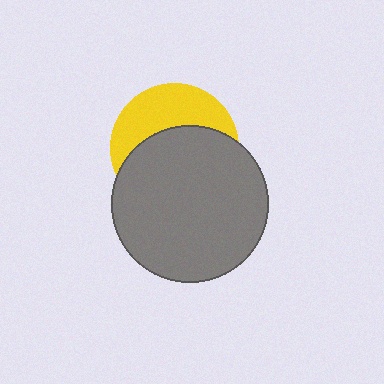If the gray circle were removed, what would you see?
You would see the complete yellow circle.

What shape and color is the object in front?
The object in front is a gray circle.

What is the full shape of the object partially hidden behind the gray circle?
The partially hidden object is a yellow circle.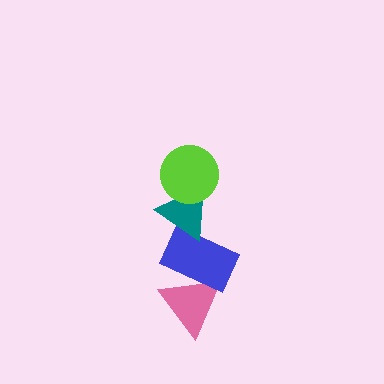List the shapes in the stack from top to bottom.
From top to bottom: the lime circle, the teal triangle, the blue rectangle, the pink triangle.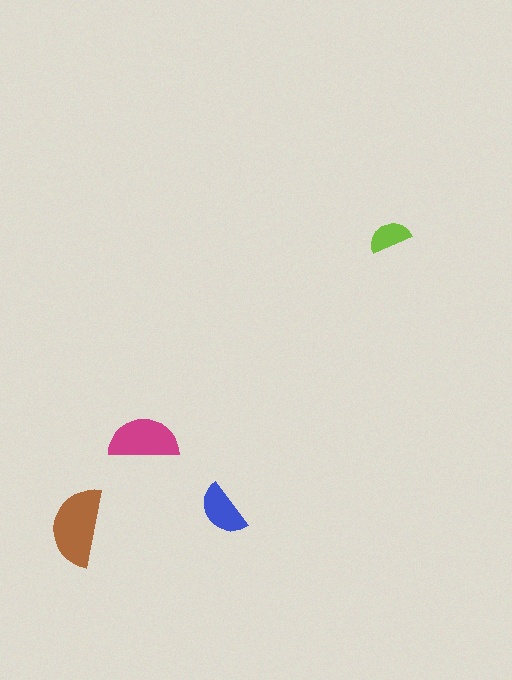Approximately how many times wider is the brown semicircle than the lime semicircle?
About 2 times wider.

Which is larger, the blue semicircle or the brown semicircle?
The brown one.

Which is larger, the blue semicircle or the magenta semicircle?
The magenta one.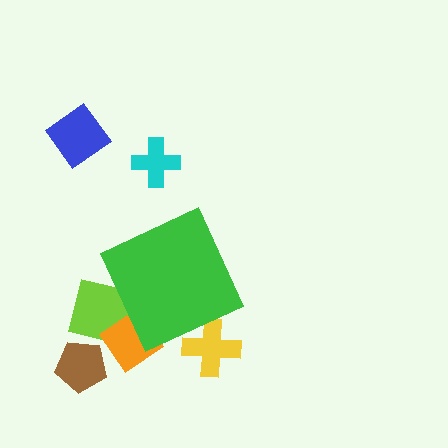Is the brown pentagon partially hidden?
No, the brown pentagon is fully visible.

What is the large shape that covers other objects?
A green diamond.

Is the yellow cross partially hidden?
Yes, the yellow cross is partially hidden behind the green diamond.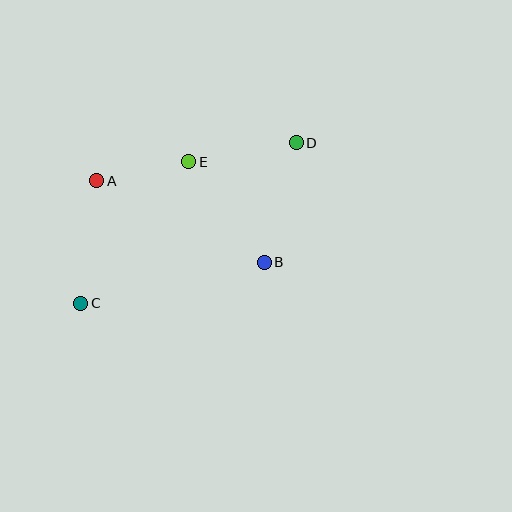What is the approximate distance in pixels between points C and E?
The distance between C and E is approximately 178 pixels.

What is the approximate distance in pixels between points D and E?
The distance between D and E is approximately 110 pixels.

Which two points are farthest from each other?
Points C and D are farthest from each other.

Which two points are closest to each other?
Points A and E are closest to each other.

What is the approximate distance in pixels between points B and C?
The distance between B and C is approximately 188 pixels.